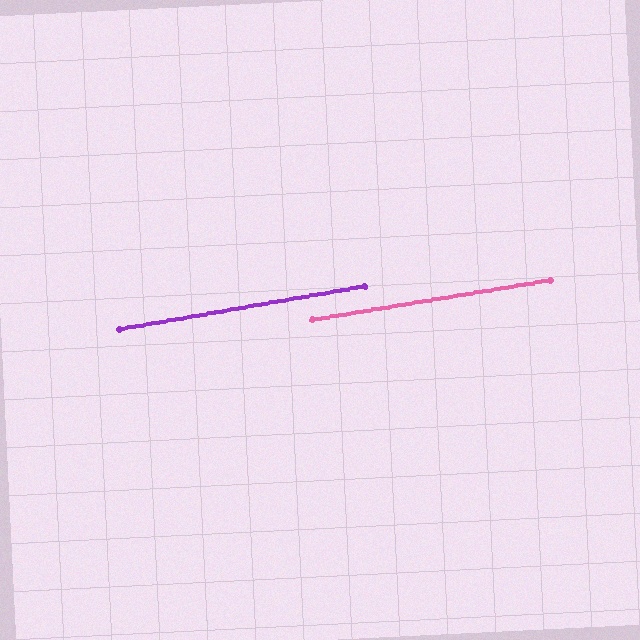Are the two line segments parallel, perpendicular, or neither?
Parallel — their directions differ by only 0.4°.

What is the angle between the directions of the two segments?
Approximately 0 degrees.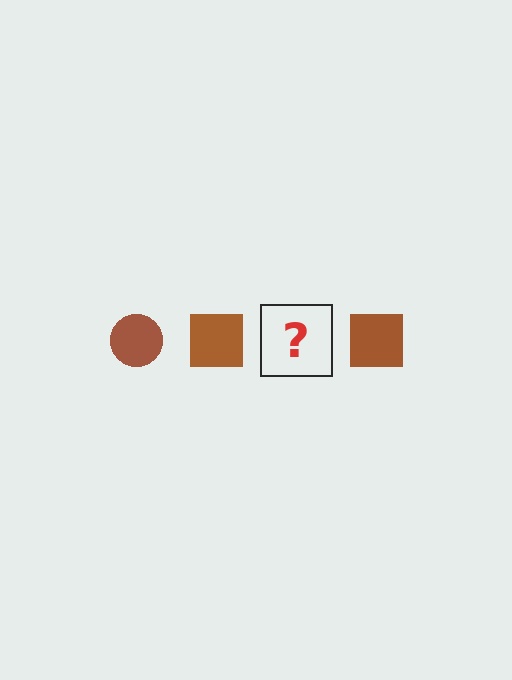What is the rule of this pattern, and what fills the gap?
The rule is that the pattern cycles through circle, square shapes in brown. The gap should be filled with a brown circle.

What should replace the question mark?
The question mark should be replaced with a brown circle.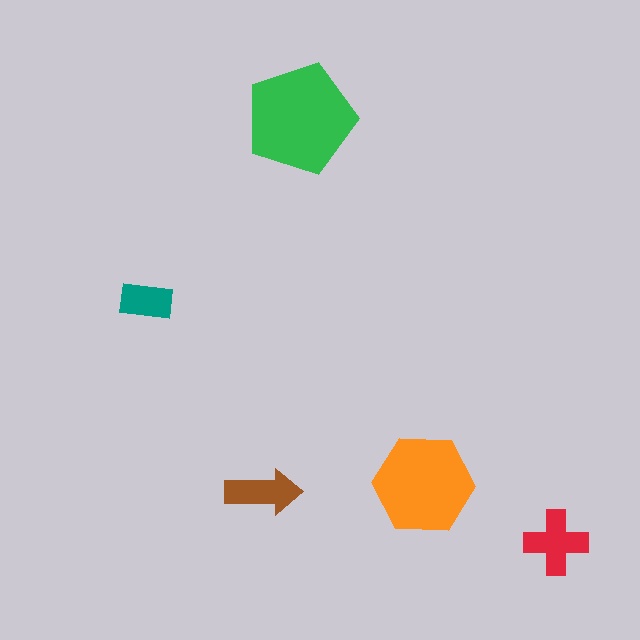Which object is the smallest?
The teal rectangle.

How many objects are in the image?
There are 5 objects in the image.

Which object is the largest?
The green pentagon.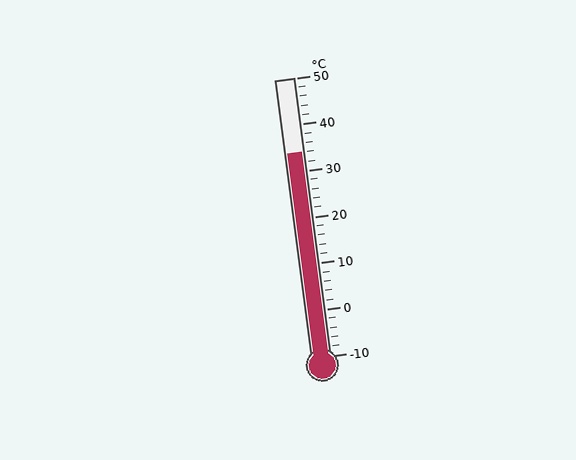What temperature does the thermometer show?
The thermometer shows approximately 34°C.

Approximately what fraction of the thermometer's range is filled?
The thermometer is filled to approximately 75% of its range.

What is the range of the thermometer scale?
The thermometer scale ranges from -10°C to 50°C.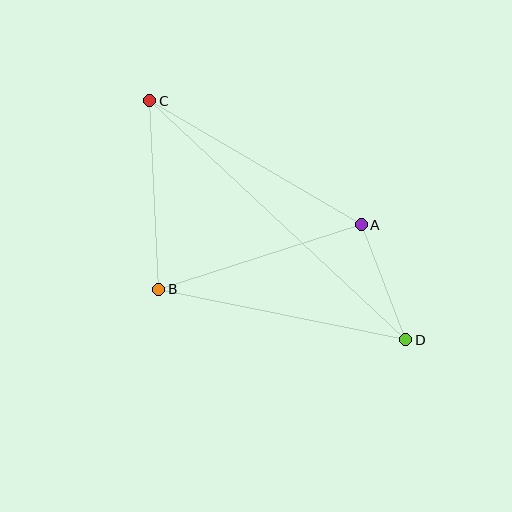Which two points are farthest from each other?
Points C and D are farthest from each other.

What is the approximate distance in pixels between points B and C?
The distance between B and C is approximately 188 pixels.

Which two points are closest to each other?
Points A and D are closest to each other.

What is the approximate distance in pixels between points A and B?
The distance between A and B is approximately 212 pixels.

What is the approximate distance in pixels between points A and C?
The distance between A and C is approximately 245 pixels.